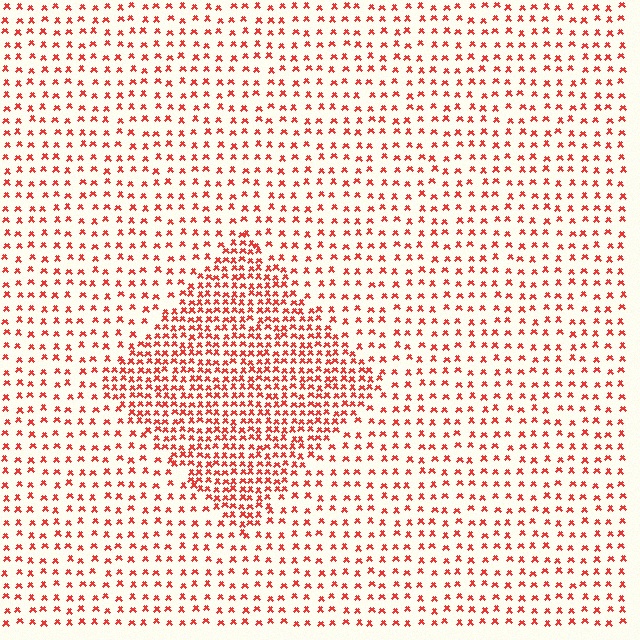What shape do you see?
I see a diamond.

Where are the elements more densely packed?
The elements are more densely packed inside the diamond boundary.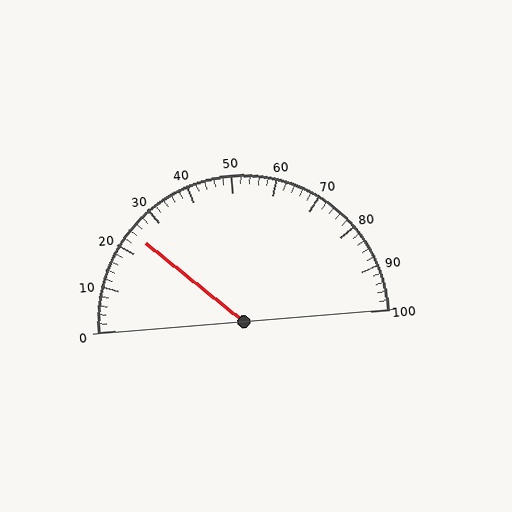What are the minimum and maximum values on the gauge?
The gauge ranges from 0 to 100.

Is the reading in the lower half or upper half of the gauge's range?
The reading is in the lower half of the range (0 to 100).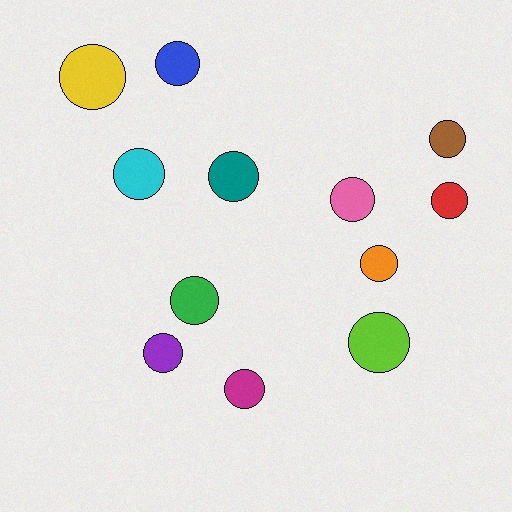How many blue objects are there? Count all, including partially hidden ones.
There is 1 blue object.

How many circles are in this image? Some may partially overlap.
There are 12 circles.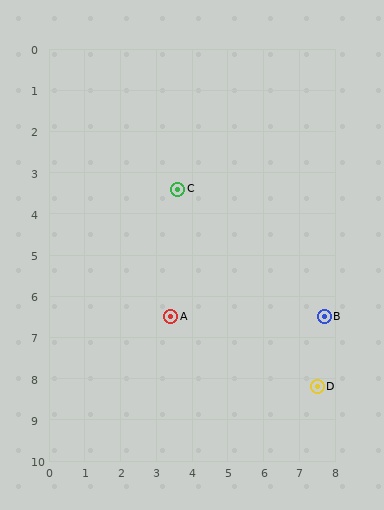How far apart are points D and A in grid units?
Points D and A are about 4.4 grid units apart.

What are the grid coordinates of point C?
Point C is at approximately (3.6, 3.4).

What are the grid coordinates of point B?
Point B is at approximately (7.7, 6.5).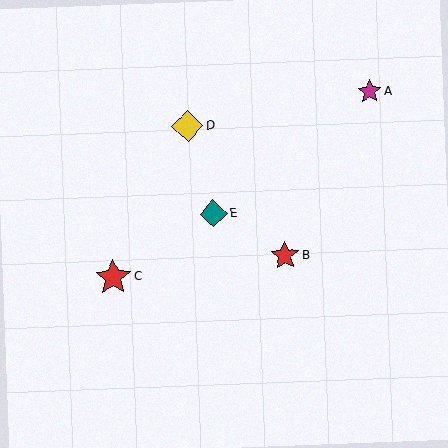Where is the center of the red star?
The center of the red star is at (285, 256).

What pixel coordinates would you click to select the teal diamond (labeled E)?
Click at (214, 214) to select the teal diamond E.